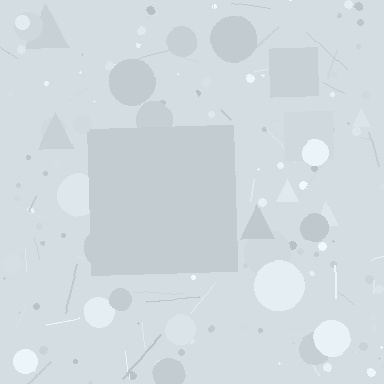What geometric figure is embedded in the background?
A square is embedded in the background.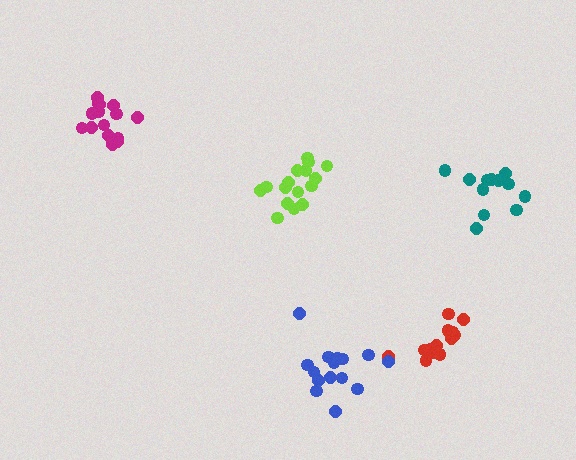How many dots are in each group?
Group 1: 15 dots, Group 2: 12 dots, Group 3: 14 dots, Group 4: 16 dots, Group 5: 15 dots (72 total).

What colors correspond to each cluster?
The clusters are colored: magenta, teal, red, lime, blue.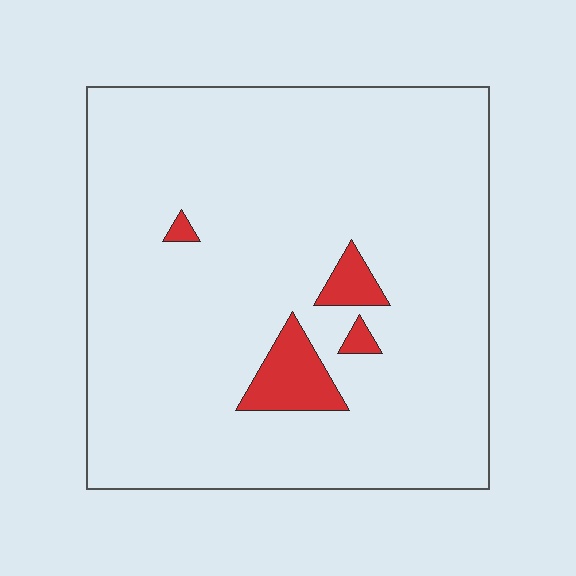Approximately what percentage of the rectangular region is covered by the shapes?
Approximately 5%.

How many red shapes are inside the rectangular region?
4.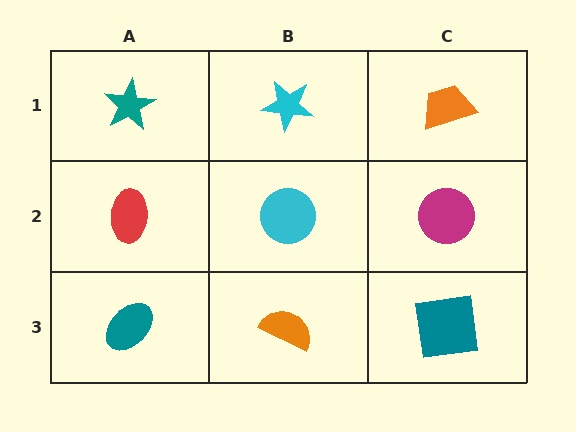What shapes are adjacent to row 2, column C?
An orange trapezoid (row 1, column C), a teal square (row 3, column C), a cyan circle (row 2, column B).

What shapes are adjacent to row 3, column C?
A magenta circle (row 2, column C), an orange semicircle (row 3, column B).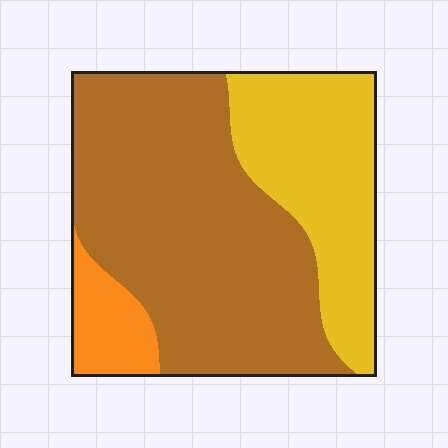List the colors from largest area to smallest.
From largest to smallest: brown, yellow, orange.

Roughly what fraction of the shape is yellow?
Yellow takes up about one third (1/3) of the shape.